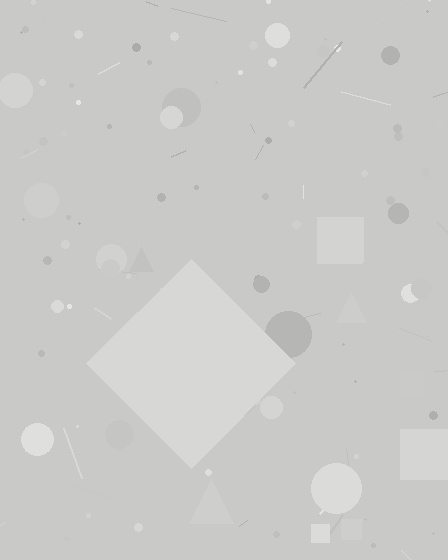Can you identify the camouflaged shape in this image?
The camouflaged shape is a diamond.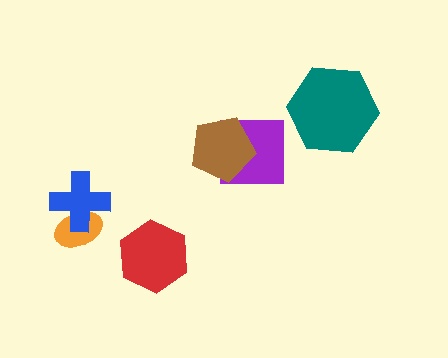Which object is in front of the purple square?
The brown pentagon is in front of the purple square.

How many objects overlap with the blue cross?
1 object overlaps with the blue cross.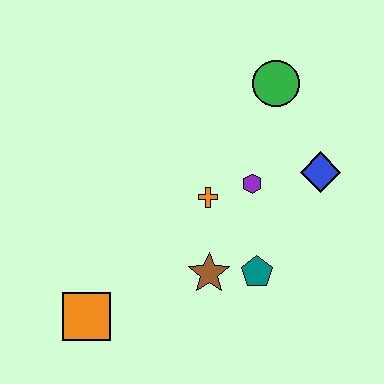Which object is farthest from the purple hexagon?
The orange square is farthest from the purple hexagon.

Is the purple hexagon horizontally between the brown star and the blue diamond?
Yes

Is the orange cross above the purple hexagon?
No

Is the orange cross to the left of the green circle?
Yes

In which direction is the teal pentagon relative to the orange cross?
The teal pentagon is below the orange cross.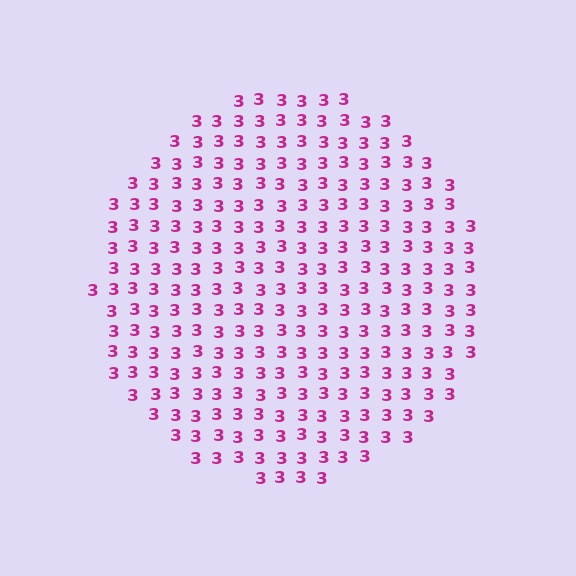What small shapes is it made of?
It is made of small digit 3's.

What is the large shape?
The large shape is a circle.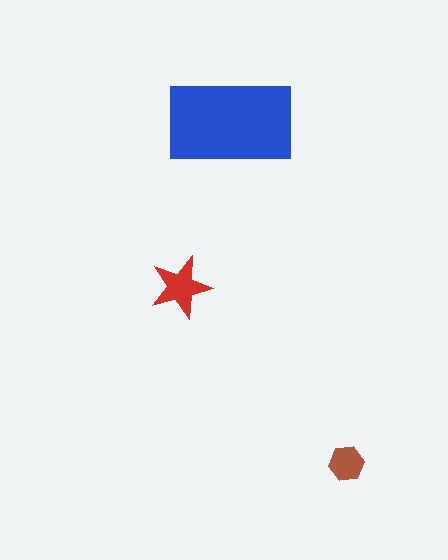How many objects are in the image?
There are 3 objects in the image.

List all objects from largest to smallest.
The blue rectangle, the red star, the brown hexagon.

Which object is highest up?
The blue rectangle is topmost.